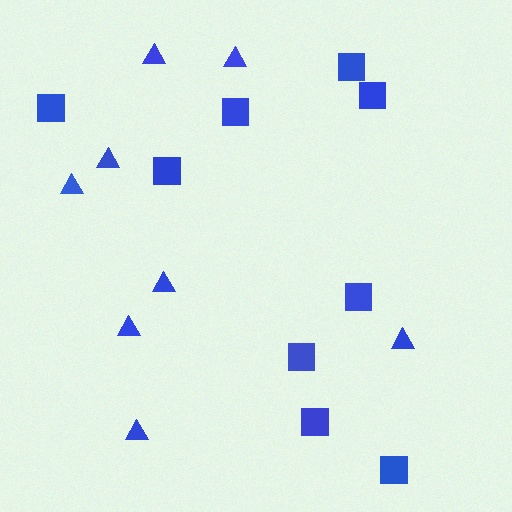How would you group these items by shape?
There are 2 groups: one group of squares (9) and one group of triangles (8).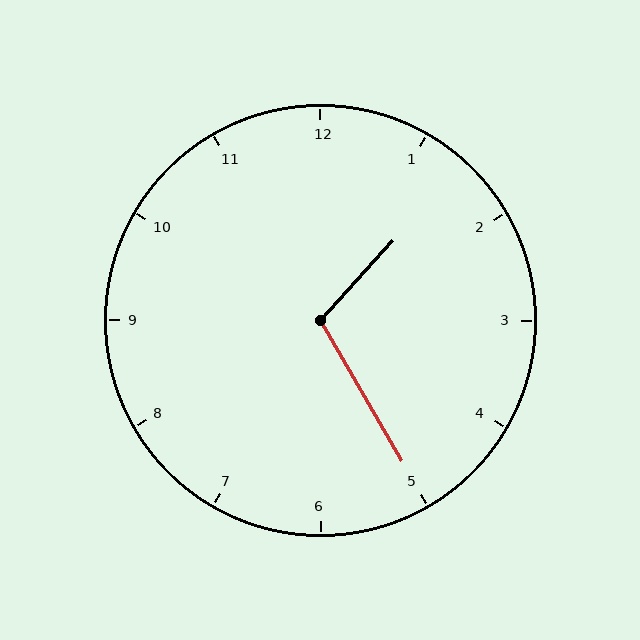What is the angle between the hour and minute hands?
Approximately 108 degrees.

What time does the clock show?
1:25.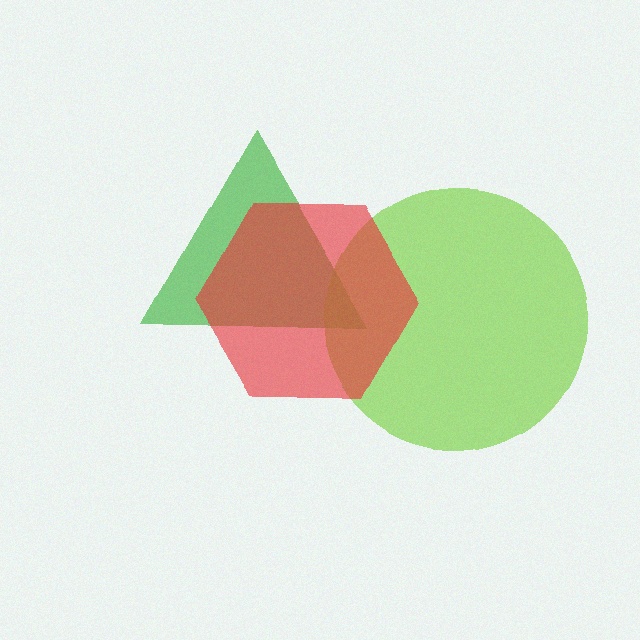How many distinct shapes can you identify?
There are 3 distinct shapes: a green triangle, a lime circle, a red hexagon.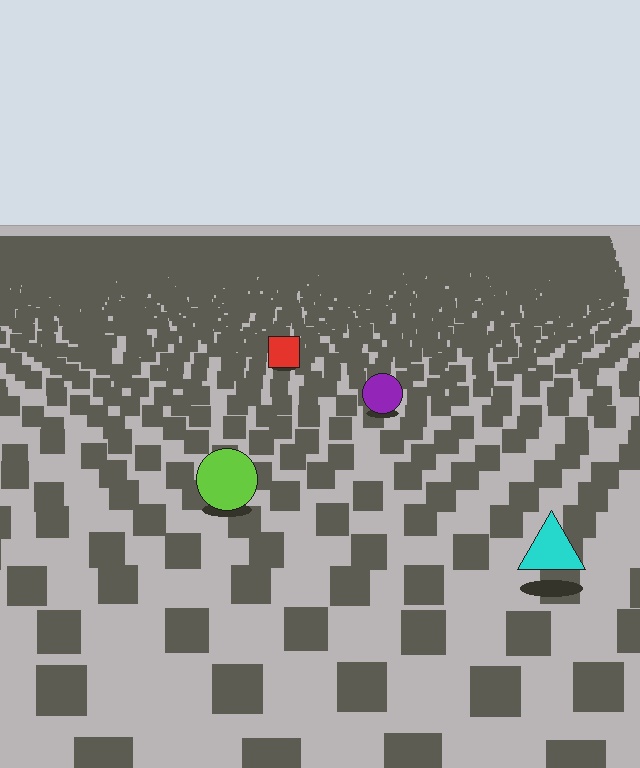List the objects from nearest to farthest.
From nearest to farthest: the cyan triangle, the lime circle, the purple circle, the red square.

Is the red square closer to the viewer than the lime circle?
No. The lime circle is closer — you can tell from the texture gradient: the ground texture is coarser near it.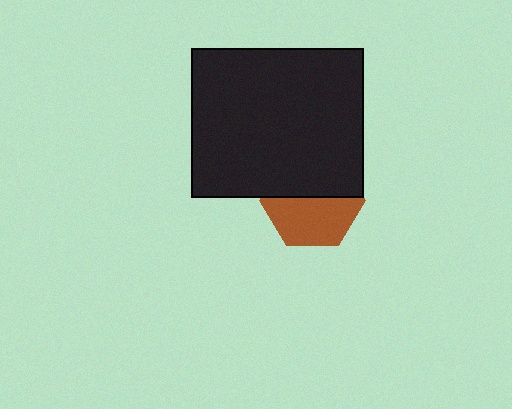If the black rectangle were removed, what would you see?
You would see the complete brown hexagon.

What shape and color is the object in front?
The object in front is a black rectangle.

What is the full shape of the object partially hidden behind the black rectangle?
The partially hidden object is a brown hexagon.